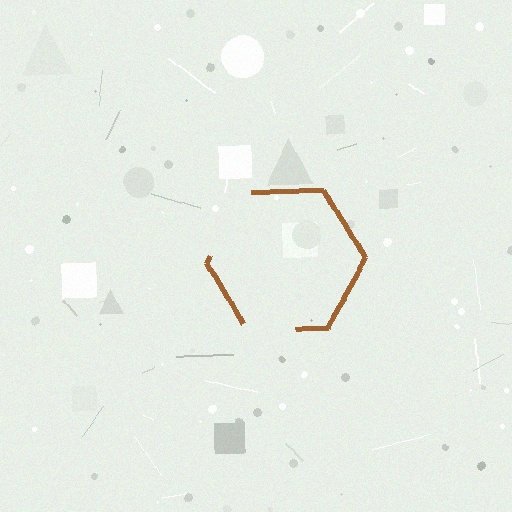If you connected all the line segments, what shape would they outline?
They would outline a hexagon.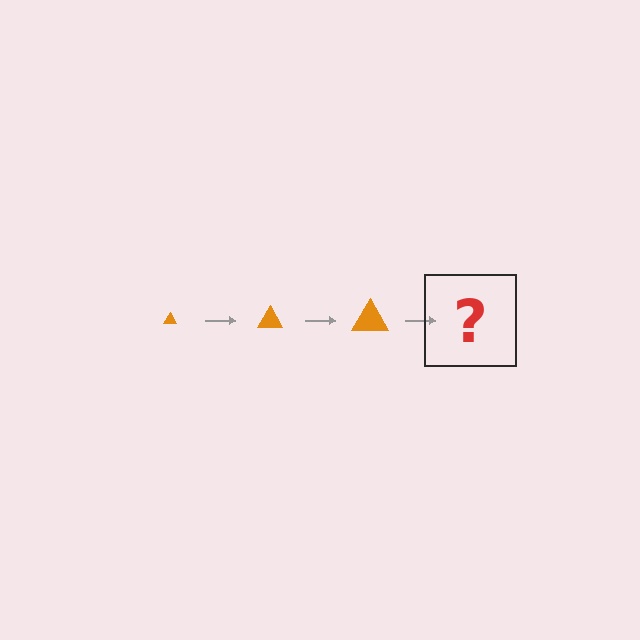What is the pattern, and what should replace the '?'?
The pattern is that the triangle gets progressively larger each step. The '?' should be an orange triangle, larger than the previous one.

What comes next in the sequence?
The next element should be an orange triangle, larger than the previous one.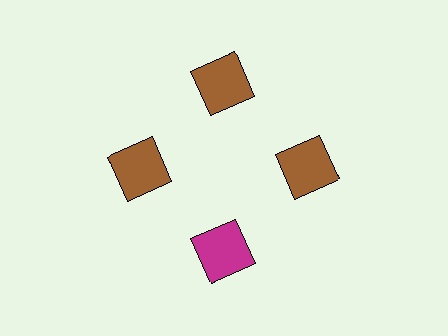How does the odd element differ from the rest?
It has a different color: magenta instead of brown.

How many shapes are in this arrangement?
There are 4 shapes arranged in a ring pattern.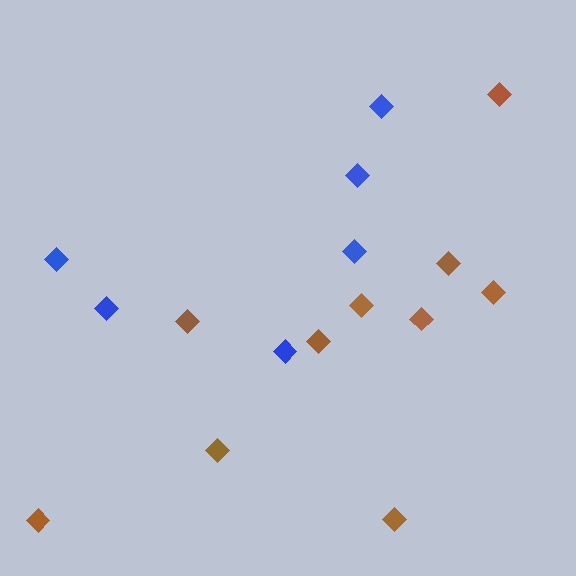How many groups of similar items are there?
There are 2 groups: one group of blue diamonds (6) and one group of brown diamonds (10).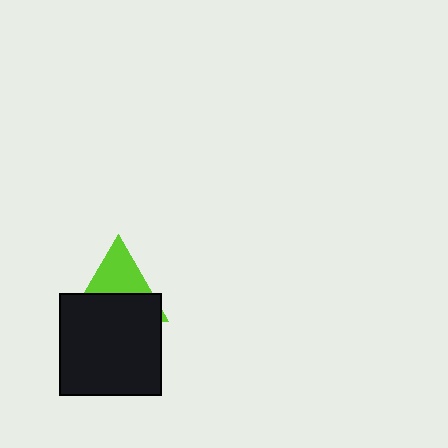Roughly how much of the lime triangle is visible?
About half of it is visible (roughly 48%).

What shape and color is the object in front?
The object in front is a black square.